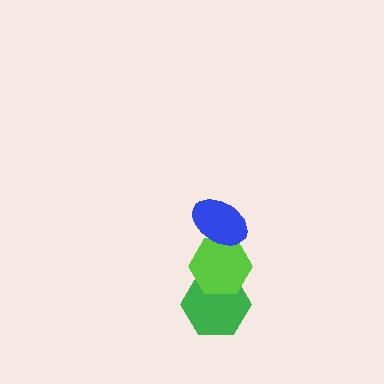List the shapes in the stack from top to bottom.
From top to bottom: the blue ellipse, the lime hexagon, the green hexagon.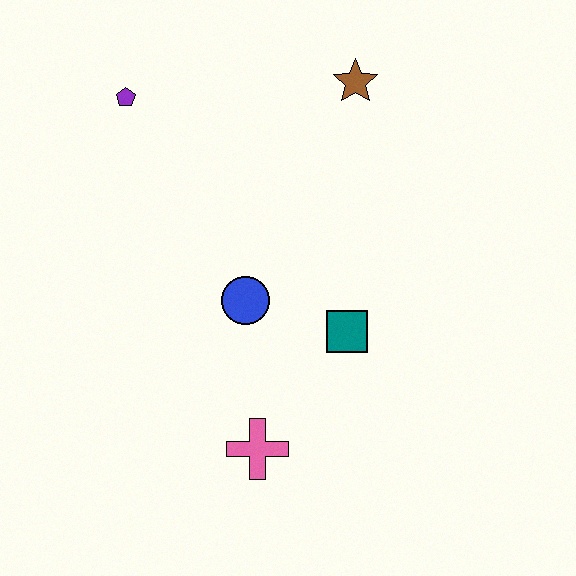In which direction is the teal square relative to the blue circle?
The teal square is to the right of the blue circle.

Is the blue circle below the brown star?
Yes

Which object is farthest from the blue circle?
The brown star is farthest from the blue circle.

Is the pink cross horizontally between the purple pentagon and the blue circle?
No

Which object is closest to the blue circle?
The teal square is closest to the blue circle.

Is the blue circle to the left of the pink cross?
Yes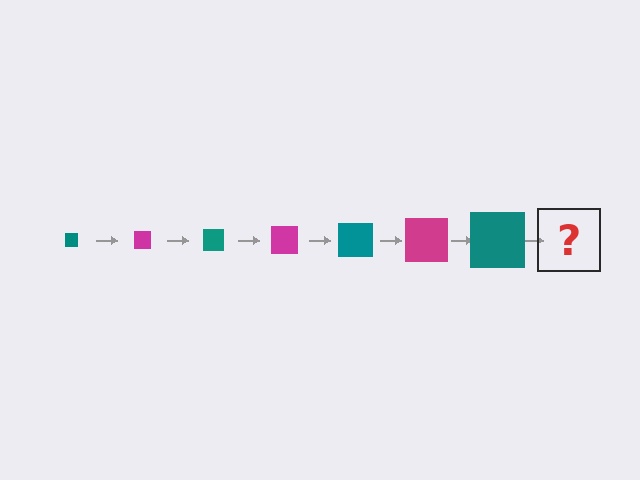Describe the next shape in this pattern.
It should be a magenta square, larger than the previous one.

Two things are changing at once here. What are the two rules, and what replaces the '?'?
The two rules are that the square grows larger each step and the color cycles through teal and magenta. The '?' should be a magenta square, larger than the previous one.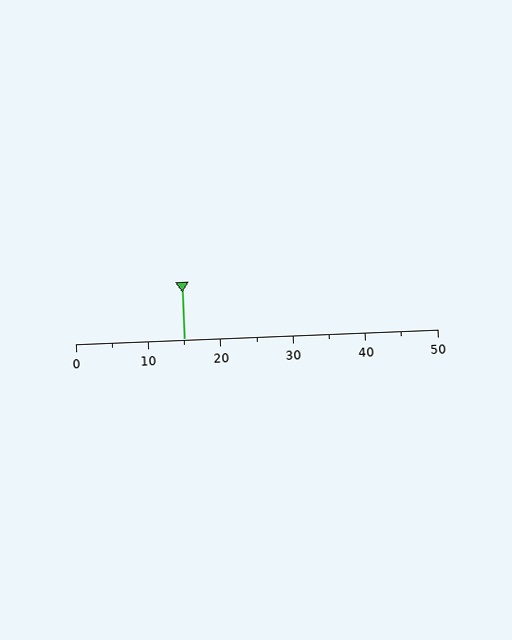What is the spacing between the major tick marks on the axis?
The major ticks are spaced 10 apart.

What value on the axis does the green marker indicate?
The marker indicates approximately 15.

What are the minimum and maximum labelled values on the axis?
The axis runs from 0 to 50.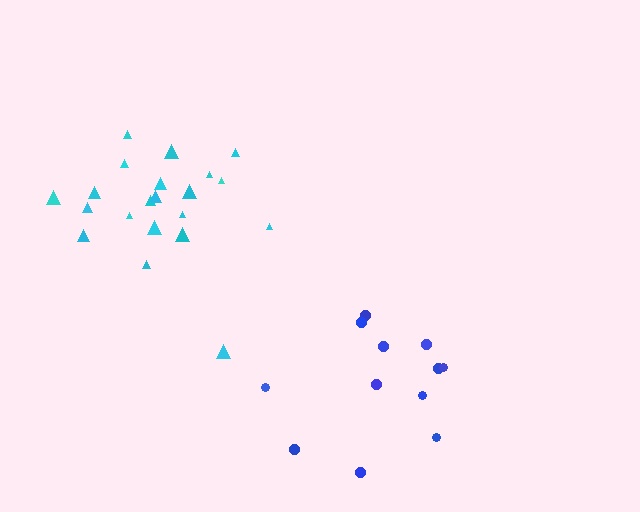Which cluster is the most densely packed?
Cyan.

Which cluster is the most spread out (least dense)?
Blue.